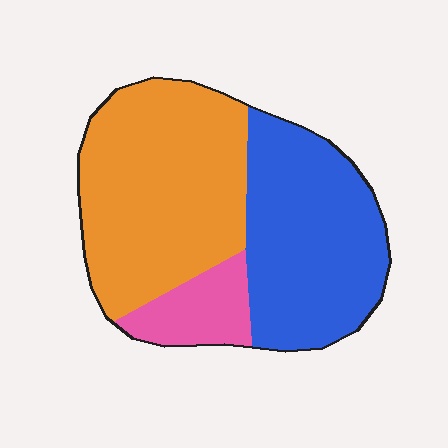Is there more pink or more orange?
Orange.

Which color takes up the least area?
Pink, at roughly 10%.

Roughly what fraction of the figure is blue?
Blue takes up about two fifths (2/5) of the figure.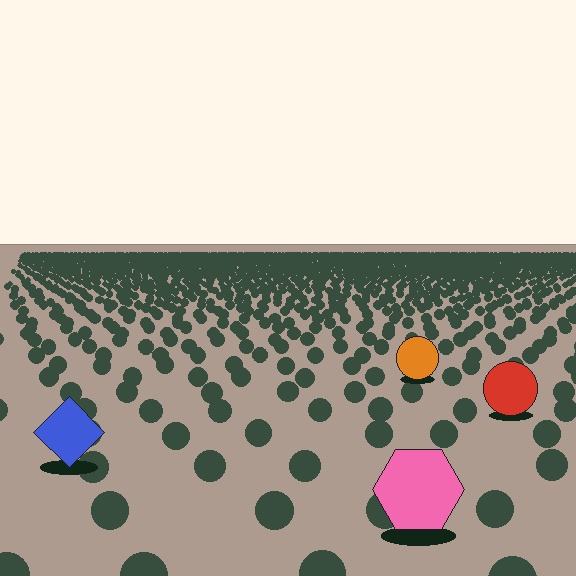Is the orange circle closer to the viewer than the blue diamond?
No. The blue diamond is closer — you can tell from the texture gradient: the ground texture is coarser near it.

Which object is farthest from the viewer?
The orange circle is farthest from the viewer. It appears smaller and the ground texture around it is denser.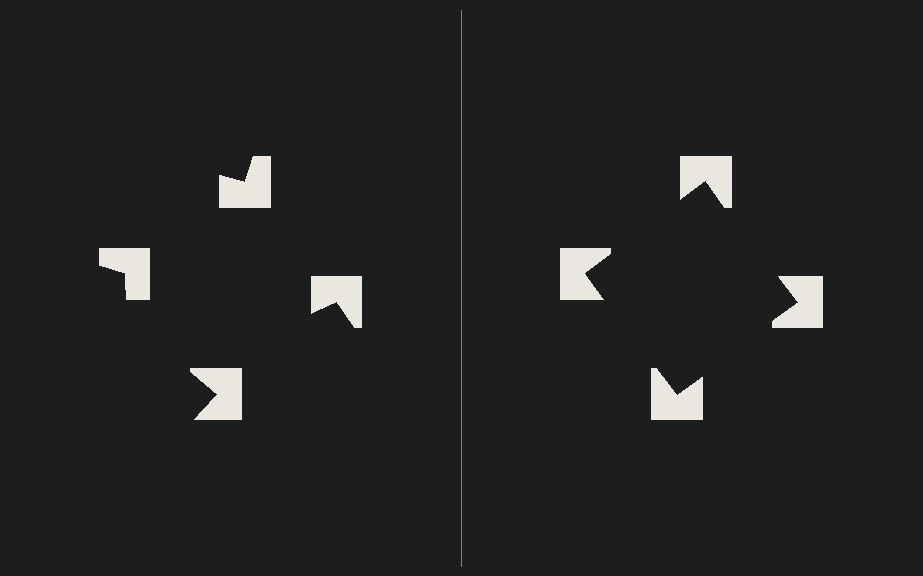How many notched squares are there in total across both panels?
8 — 4 on each side.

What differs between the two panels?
The notched squares are positioned identically on both sides; only the wedge orientations differ. On the right they align to a square; on the left they are misaligned.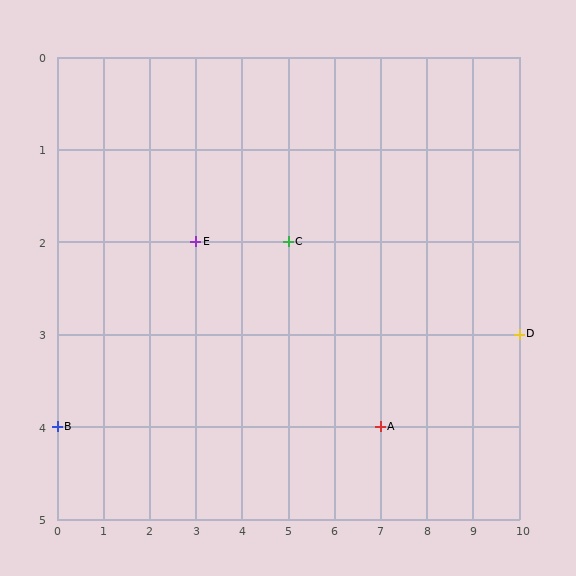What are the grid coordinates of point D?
Point D is at grid coordinates (10, 3).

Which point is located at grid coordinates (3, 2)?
Point E is at (3, 2).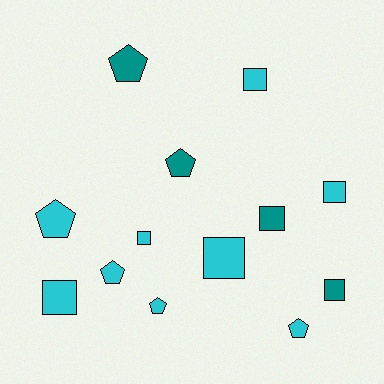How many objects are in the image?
There are 13 objects.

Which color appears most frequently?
Cyan, with 9 objects.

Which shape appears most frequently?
Square, with 7 objects.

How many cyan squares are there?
There are 5 cyan squares.